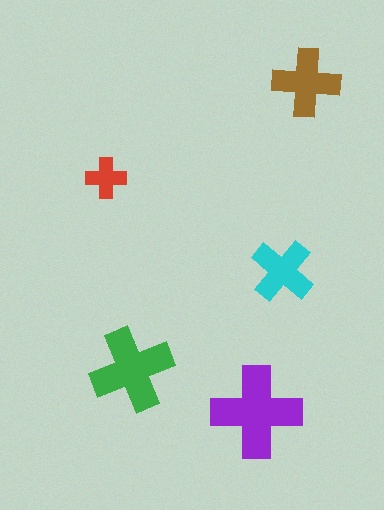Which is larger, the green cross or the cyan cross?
The green one.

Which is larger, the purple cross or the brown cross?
The purple one.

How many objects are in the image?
There are 5 objects in the image.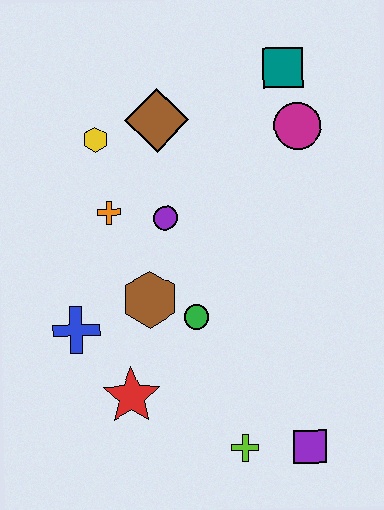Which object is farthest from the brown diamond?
The purple square is farthest from the brown diamond.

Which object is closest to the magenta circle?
The teal square is closest to the magenta circle.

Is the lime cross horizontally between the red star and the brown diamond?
No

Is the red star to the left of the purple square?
Yes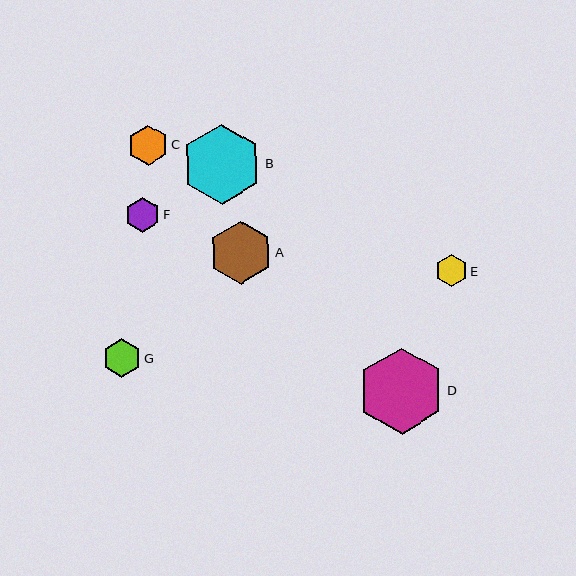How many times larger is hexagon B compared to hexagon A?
Hexagon B is approximately 1.3 times the size of hexagon A.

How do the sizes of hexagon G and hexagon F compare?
Hexagon G and hexagon F are approximately the same size.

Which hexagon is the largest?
Hexagon D is the largest with a size of approximately 86 pixels.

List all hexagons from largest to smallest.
From largest to smallest: D, B, A, C, G, F, E.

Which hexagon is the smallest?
Hexagon E is the smallest with a size of approximately 32 pixels.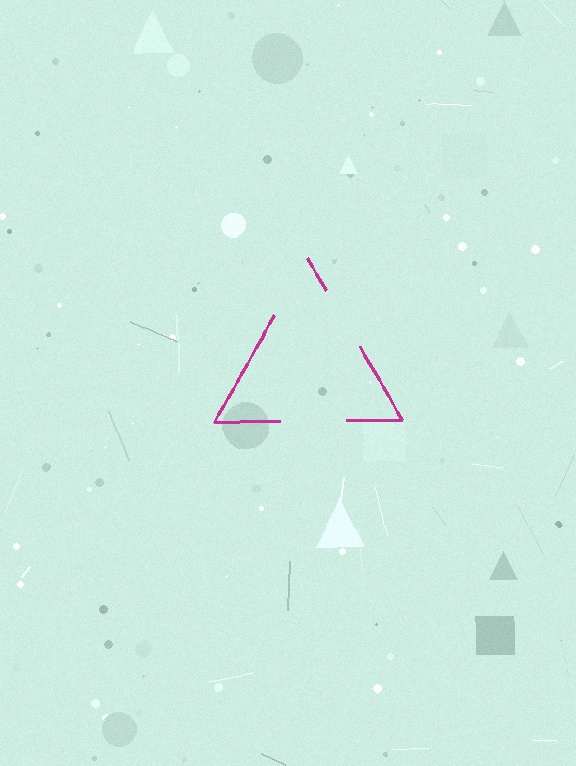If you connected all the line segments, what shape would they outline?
They would outline a triangle.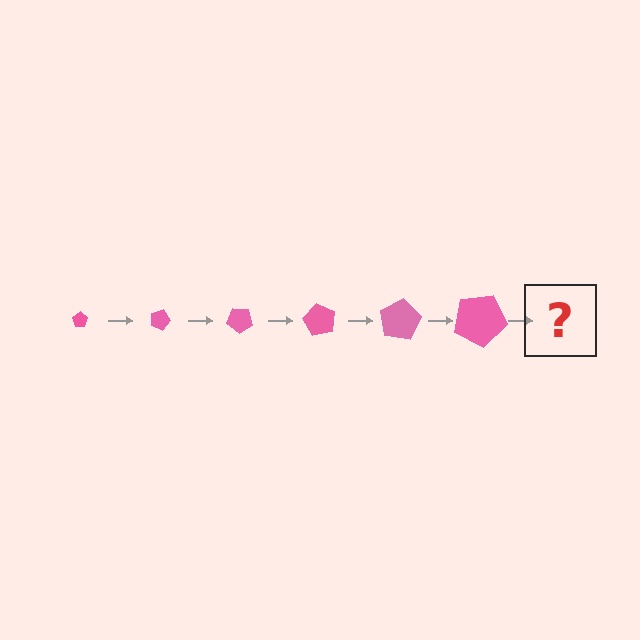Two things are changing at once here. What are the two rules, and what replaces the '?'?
The two rules are that the pentagon grows larger each step and it rotates 20 degrees each step. The '?' should be a pentagon, larger than the previous one and rotated 120 degrees from the start.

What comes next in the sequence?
The next element should be a pentagon, larger than the previous one and rotated 120 degrees from the start.